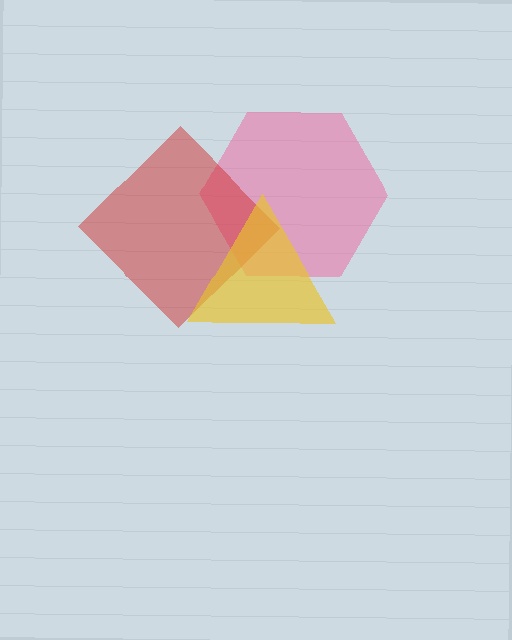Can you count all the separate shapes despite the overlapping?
Yes, there are 3 separate shapes.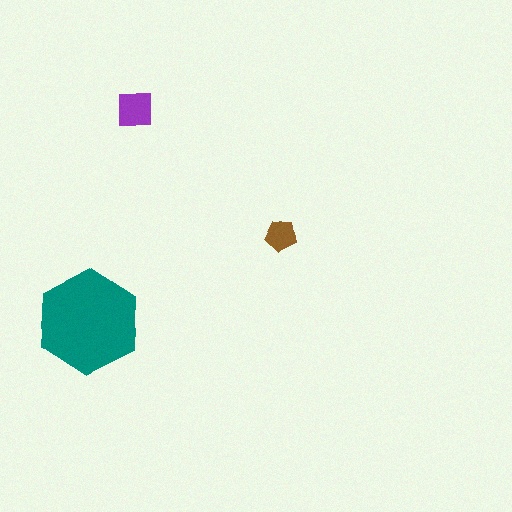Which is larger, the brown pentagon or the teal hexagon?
The teal hexagon.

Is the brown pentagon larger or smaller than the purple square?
Smaller.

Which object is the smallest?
The brown pentagon.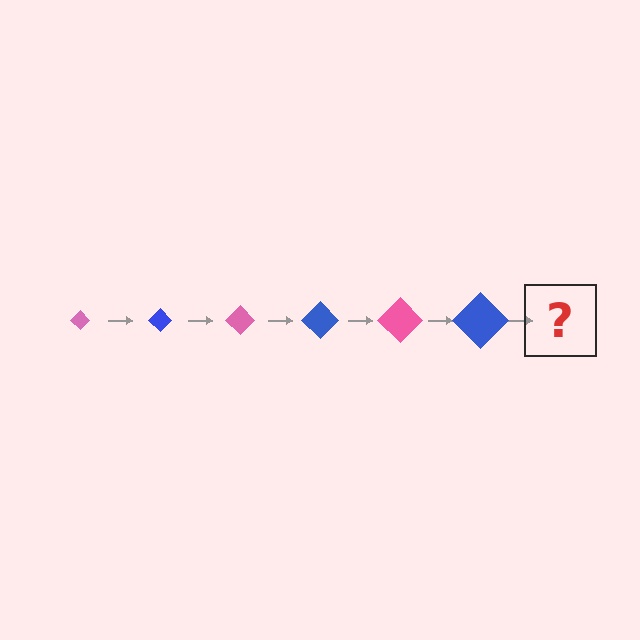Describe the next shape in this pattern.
It should be a pink diamond, larger than the previous one.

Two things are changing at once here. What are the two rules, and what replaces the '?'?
The two rules are that the diamond grows larger each step and the color cycles through pink and blue. The '?' should be a pink diamond, larger than the previous one.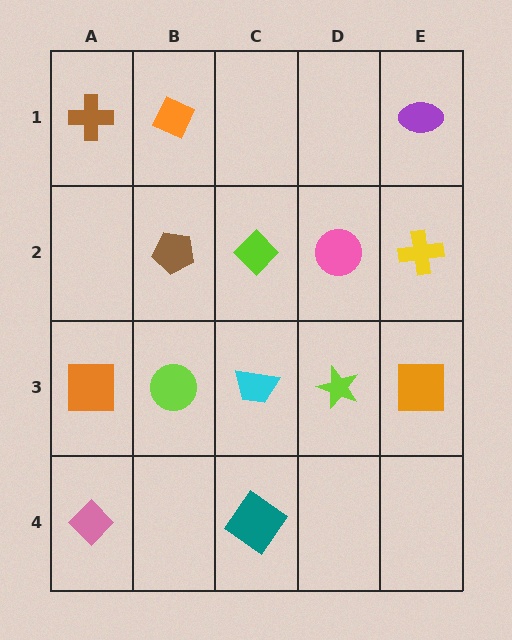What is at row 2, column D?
A pink circle.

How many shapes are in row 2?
4 shapes.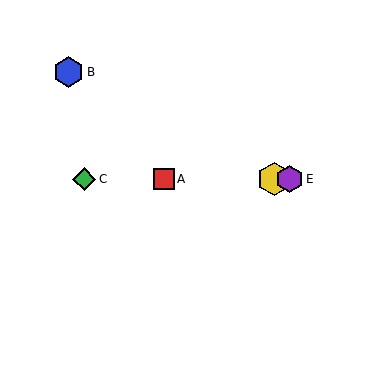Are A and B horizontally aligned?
No, A is at y≈179 and B is at y≈72.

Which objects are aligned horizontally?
Objects A, C, D, E are aligned horizontally.